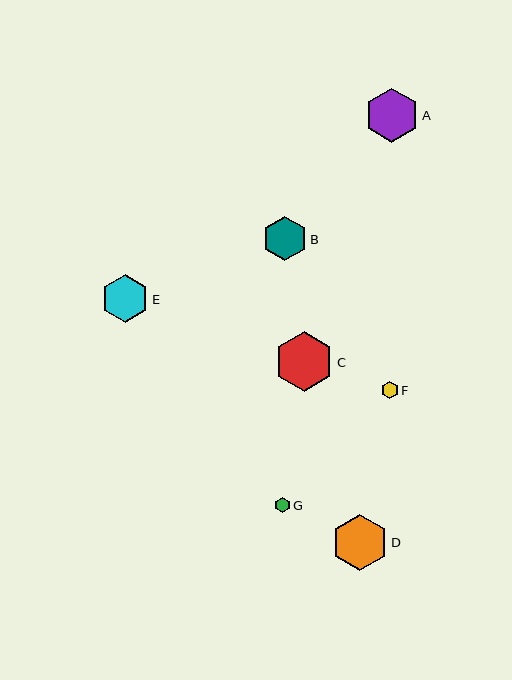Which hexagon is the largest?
Hexagon C is the largest with a size of approximately 60 pixels.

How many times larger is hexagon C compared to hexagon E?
Hexagon C is approximately 1.2 times the size of hexagon E.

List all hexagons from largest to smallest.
From largest to smallest: C, D, A, E, B, F, G.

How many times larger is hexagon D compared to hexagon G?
Hexagon D is approximately 3.7 times the size of hexagon G.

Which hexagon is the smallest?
Hexagon G is the smallest with a size of approximately 15 pixels.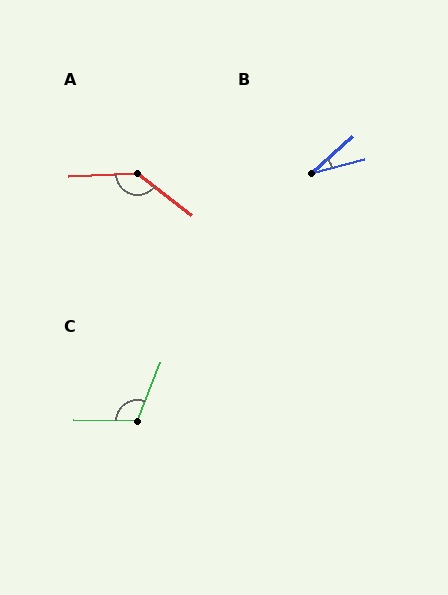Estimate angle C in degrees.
Approximately 111 degrees.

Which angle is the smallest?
B, at approximately 26 degrees.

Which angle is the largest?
A, at approximately 140 degrees.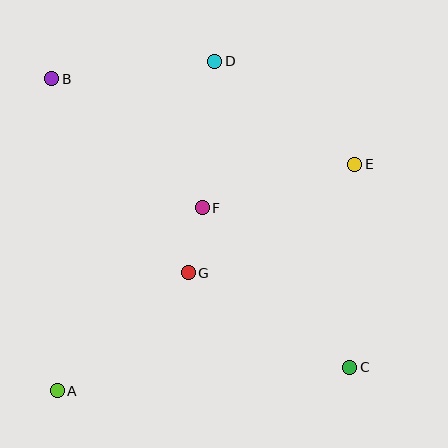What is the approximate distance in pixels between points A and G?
The distance between A and G is approximately 176 pixels.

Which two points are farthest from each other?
Points B and C are farthest from each other.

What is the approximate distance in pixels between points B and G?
The distance between B and G is approximately 237 pixels.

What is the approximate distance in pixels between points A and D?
The distance between A and D is approximately 365 pixels.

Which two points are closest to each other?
Points F and G are closest to each other.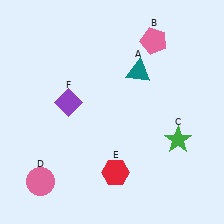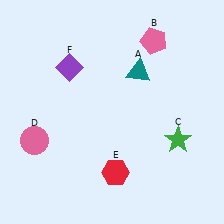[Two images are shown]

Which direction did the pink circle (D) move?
The pink circle (D) moved up.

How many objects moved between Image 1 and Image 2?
2 objects moved between the two images.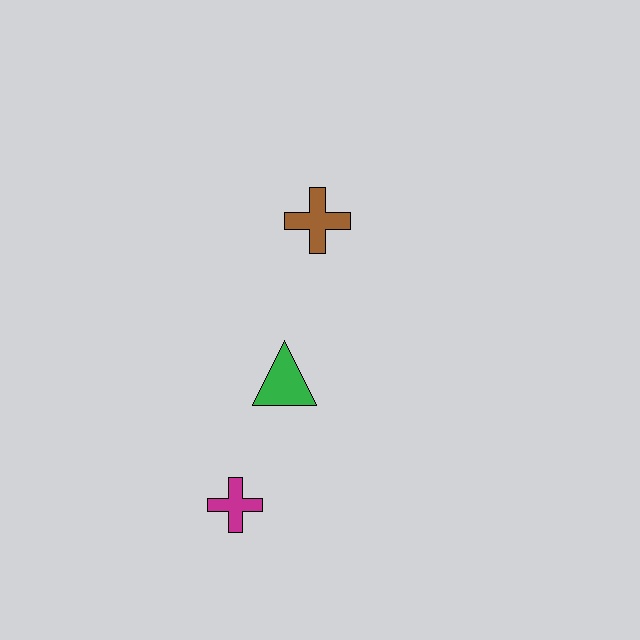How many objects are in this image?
There are 3 objects.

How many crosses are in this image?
There are 2 crosses.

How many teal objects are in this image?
There are no teal objects.